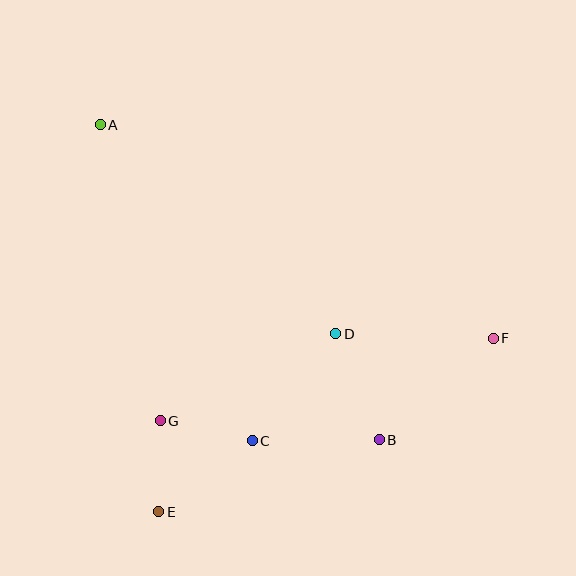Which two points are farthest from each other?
Points A and F are farthest from each other.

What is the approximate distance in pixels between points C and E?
The distance between C and E is approximately 117 pixels.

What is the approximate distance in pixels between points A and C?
The distance between A and C is approximately 351 pixels.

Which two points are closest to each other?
Points E and G are closest to each other.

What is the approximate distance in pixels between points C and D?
The distance between C and D is approximately 136 pixels.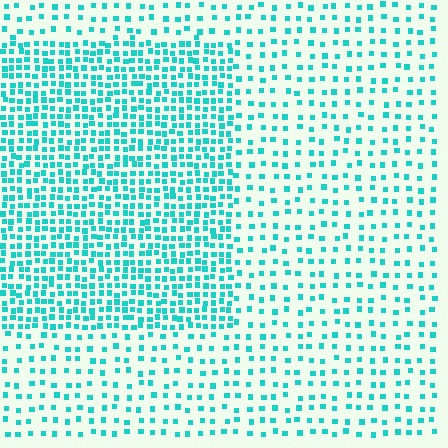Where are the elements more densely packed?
The elements are more densely packed inside the rectangle boundary.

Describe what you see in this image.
The image contains small cyan elements arranged at two different densities. A rectangle-shaped region is visible where the elements are more densely packed than the surrounding area.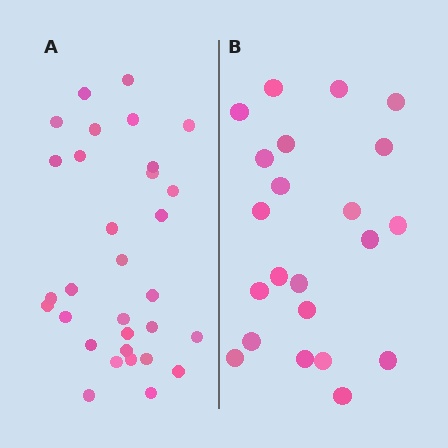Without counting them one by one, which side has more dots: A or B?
Region A (the left region) has more dots.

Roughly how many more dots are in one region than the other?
Region A has roughly 8 or so more dots than region B.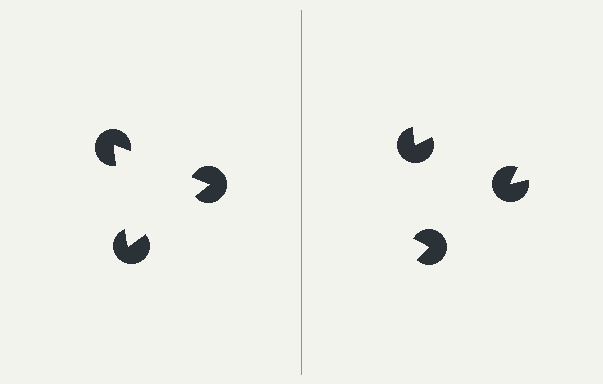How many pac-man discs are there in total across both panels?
6 — 3 on each side.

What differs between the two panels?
The pac-man discs are positioned identically on both sides; only the wedge orientations differ. On the left they align to a triangle; on the right they are misaligned.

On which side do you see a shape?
An illusory triangle appears on the left side. On the right side the wedge cuts are rotated, so no coherent shape forms.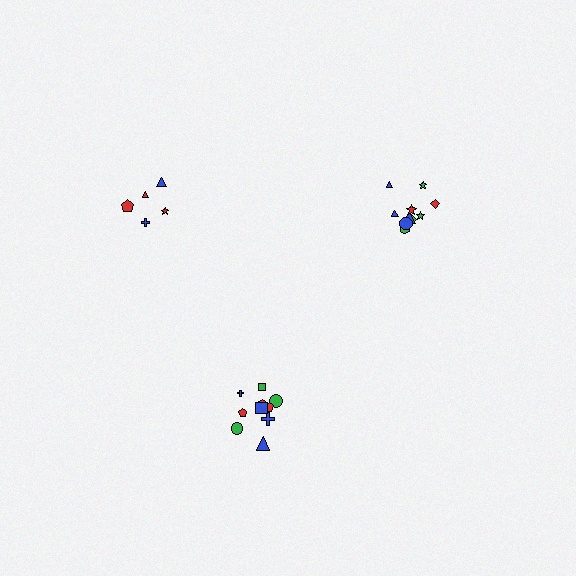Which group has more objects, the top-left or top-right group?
The top-right group.